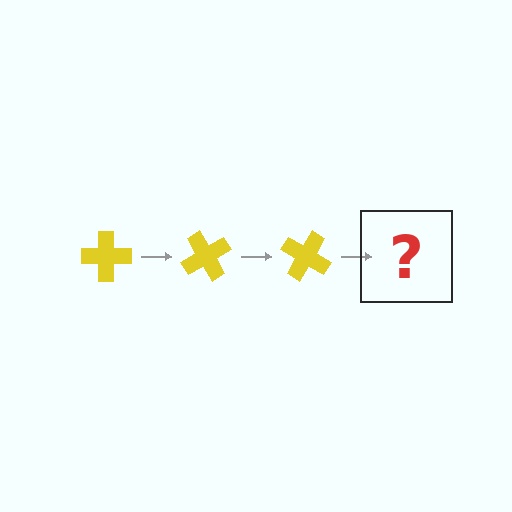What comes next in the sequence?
The next element should be a yellow cross rotated 180 degrees.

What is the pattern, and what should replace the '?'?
The pattern is that the cross rotates 60 degrees each step. The '?' should be a yellow cross rotated 180 degrees.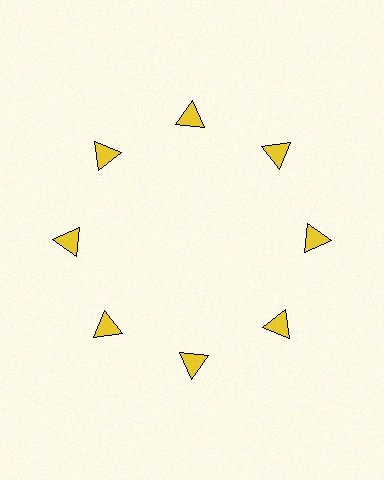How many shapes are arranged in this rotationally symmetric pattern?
There are 8 shapes, arranged in 8 groups of 1.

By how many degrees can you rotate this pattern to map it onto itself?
The pattern maps onto itself every 45 degrees of rotation.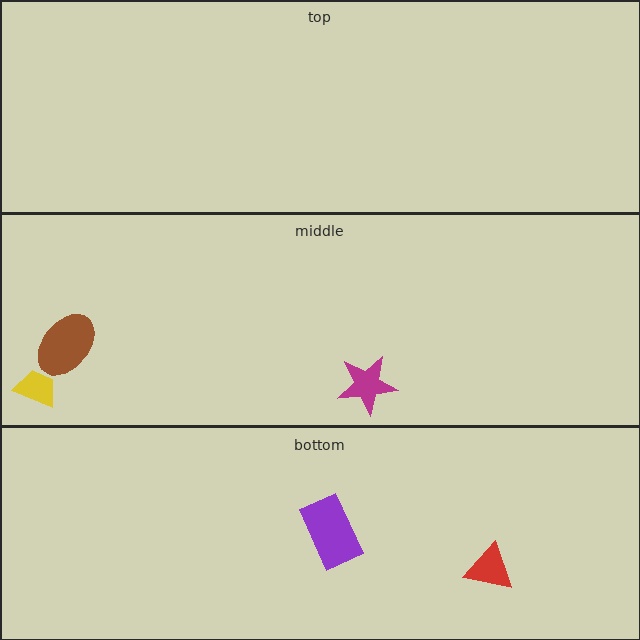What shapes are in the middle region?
The magenta star, the brown ellipse, the yellow trapezoid.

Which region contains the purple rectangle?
The bottom region.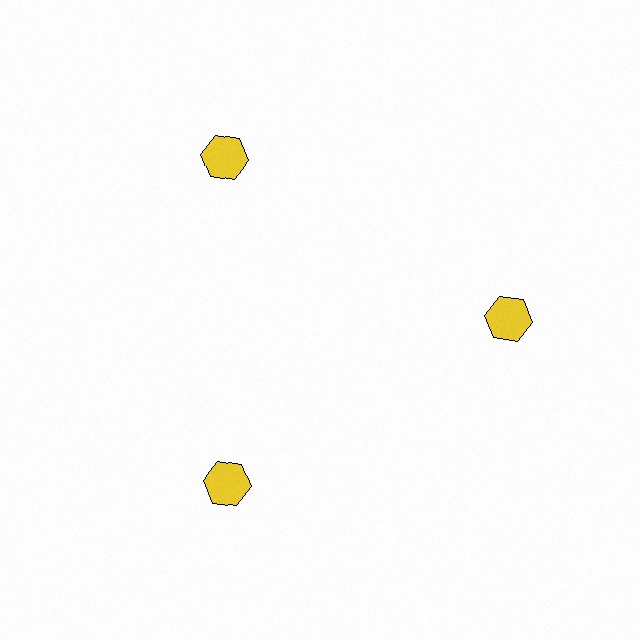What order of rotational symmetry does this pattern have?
This pattern has 3-fold rotational symmetry.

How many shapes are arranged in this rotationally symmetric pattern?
There are 3 shapes, arranged in 3 groups of 1.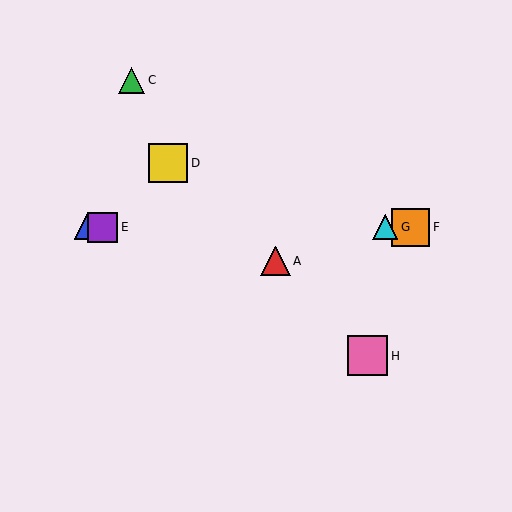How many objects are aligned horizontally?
4 objects (B, E, F, G) are aligned horizontally.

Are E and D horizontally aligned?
No, E is at y≈227 and D is at y≈163.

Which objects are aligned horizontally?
Objects B, E, F, G are aligned horizontally.